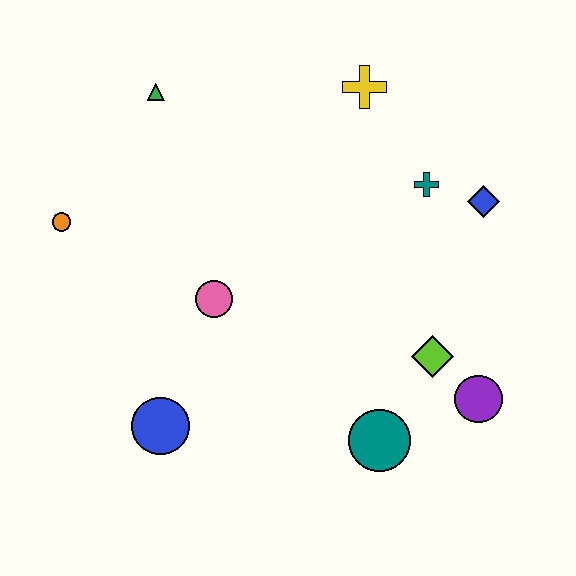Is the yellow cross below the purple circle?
No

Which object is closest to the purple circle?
The lime diamond is closest to the purple circle.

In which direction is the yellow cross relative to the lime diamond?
The yellow cross is above the lime diamond.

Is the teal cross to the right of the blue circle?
Yes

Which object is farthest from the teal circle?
The green triangle is farthest from the teal circle.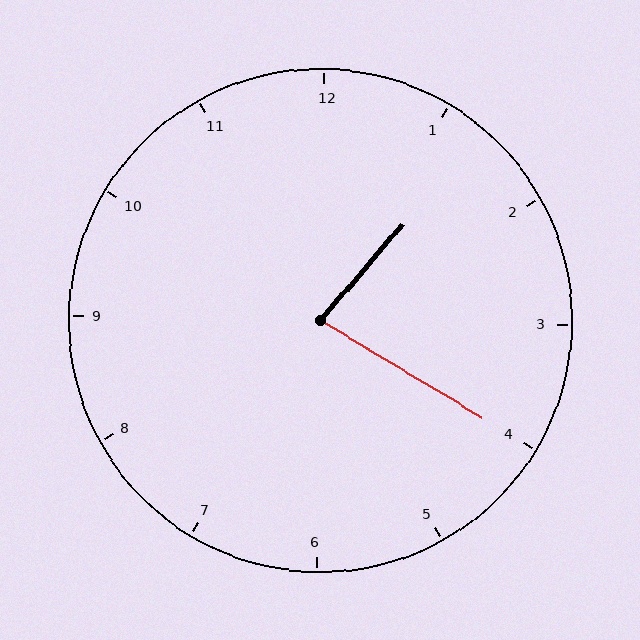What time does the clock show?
1:20.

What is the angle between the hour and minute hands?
Approximately 80 degrees.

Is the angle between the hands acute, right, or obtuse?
It is acute.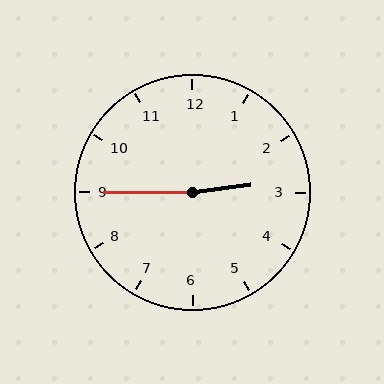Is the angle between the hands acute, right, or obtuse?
It is obtuse.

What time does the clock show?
2:45.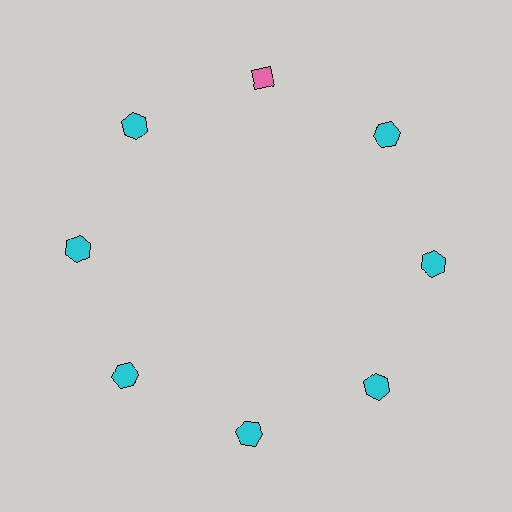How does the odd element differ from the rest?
It differs in both color (pink instead of cyan) and shape (diamond instead of hexagon).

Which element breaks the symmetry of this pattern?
The pink diamond at roughly the 12 o'clock position breaks the symmetry. All other shapes are cyan hexagons.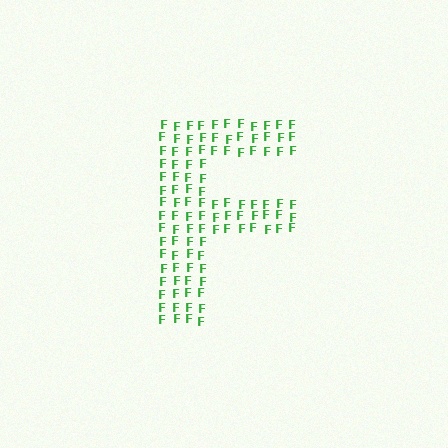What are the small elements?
The small elements are letter F's.